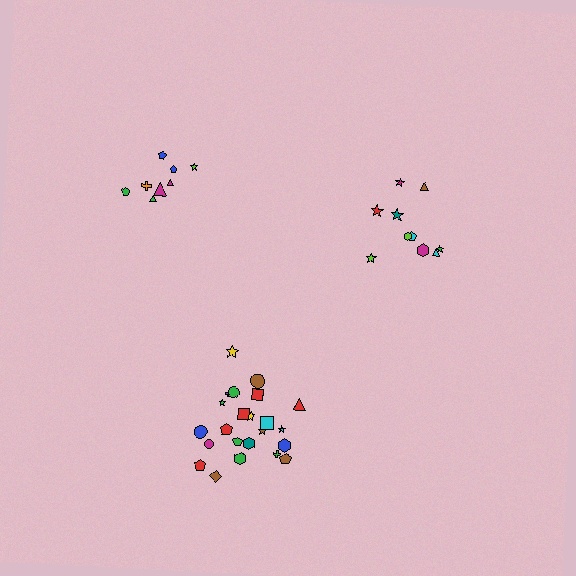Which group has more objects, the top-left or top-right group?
The top-right group.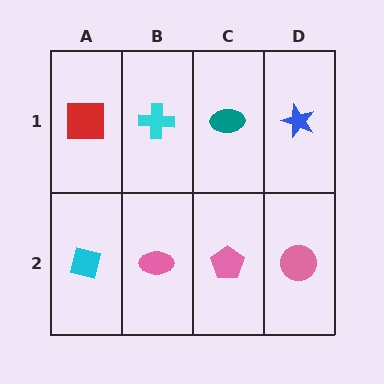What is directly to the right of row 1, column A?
A cyan cross.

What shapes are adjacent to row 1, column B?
A pink ellipse (row 2, column B), a red square (row 1, column A), a teal ellipse (row 1, column C).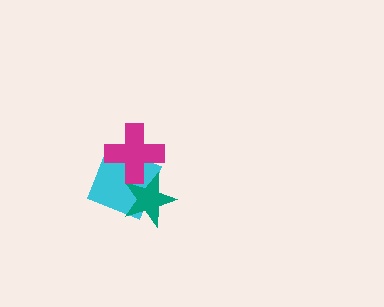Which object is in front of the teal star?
The magenta cross is in front of the teal star.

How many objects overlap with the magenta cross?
2 objects overlap with the magenta cross.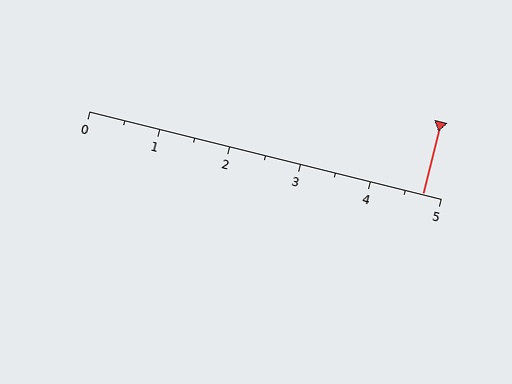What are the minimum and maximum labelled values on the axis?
The axis runs from 0 to 5.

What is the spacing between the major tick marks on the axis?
The major ticks are spaced 1 apart.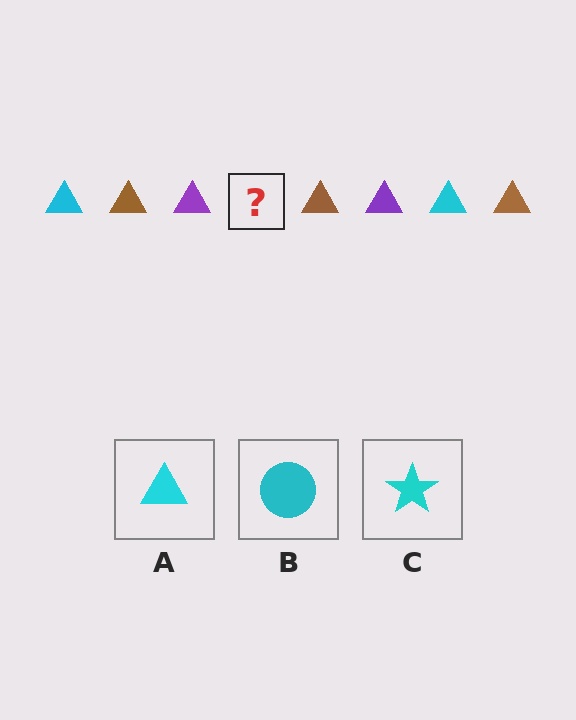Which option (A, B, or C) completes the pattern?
A.